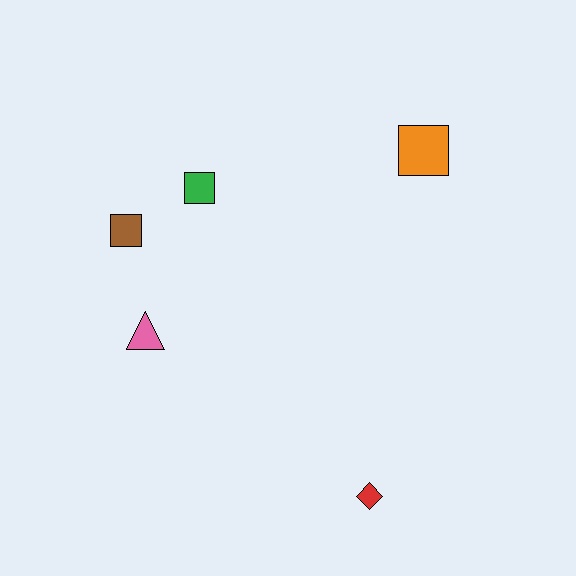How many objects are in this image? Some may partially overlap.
There are 5 objects.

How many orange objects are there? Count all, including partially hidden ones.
There is 1 orange object.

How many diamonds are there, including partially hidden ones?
There is 1 diamond.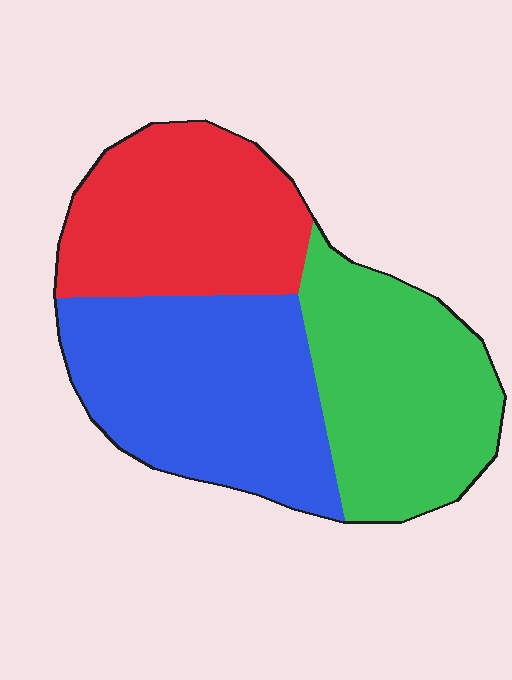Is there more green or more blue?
Blue.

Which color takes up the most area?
Blue, at roughly 35%.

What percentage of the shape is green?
Green takes up between a sixth and a third of the shape.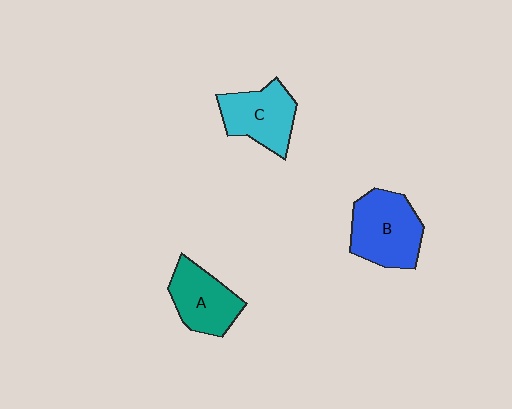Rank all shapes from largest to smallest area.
From largest to smallest: B (blue), C (cyan), A (teal).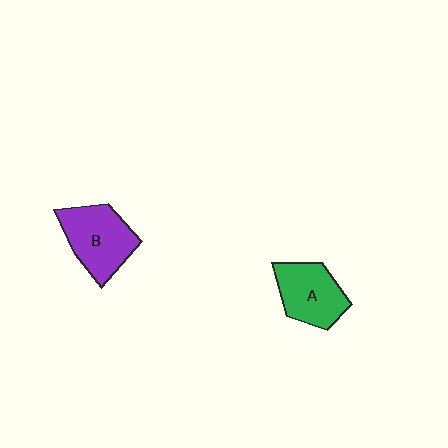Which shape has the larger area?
Shape B (purple).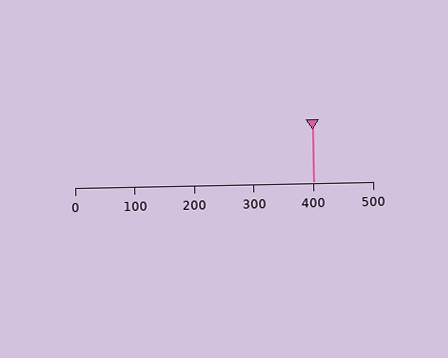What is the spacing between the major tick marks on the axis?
The major ticks are spaced 100 apart.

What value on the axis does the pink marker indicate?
The marker indicates approximately 400.